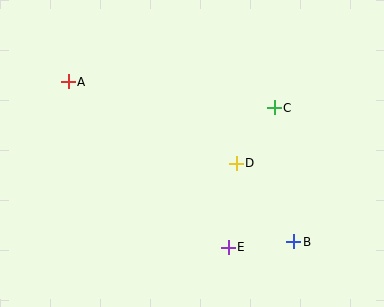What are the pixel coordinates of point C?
Point C is at (274, 108).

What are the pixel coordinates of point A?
Point A is at (68, 82).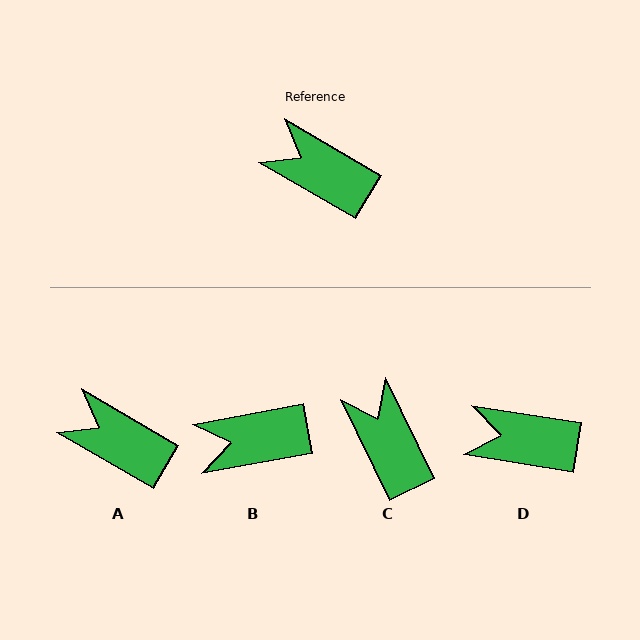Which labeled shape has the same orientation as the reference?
A.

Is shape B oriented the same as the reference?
No, it is off by about 41 degrees.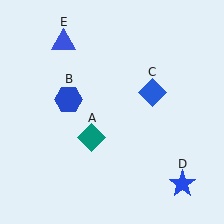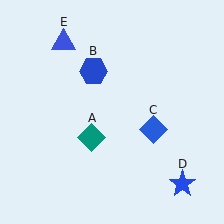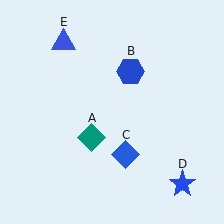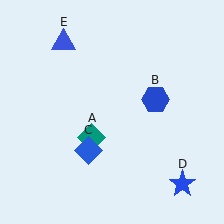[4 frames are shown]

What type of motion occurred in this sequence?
The blue hexagon (object B), blue diamond (object C) rotated clockwise around the center of the scene.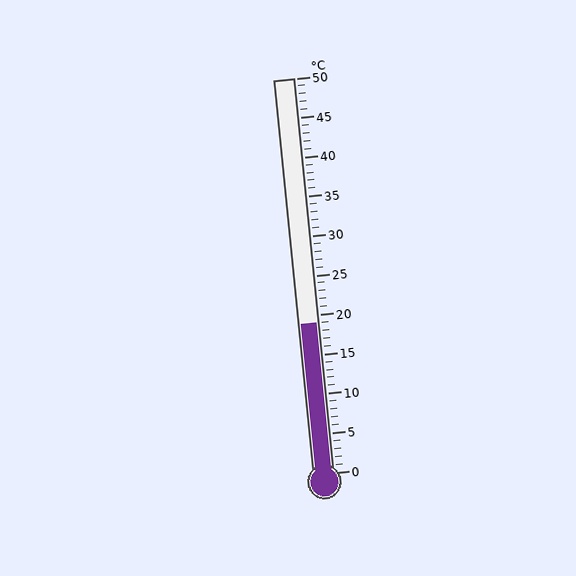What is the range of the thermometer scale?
The thermometer scale ranges from 0°C to 50°C.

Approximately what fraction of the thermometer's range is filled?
The thermometer is filled to approximately 40% of its range.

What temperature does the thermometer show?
The thermometer shows approximately 19°C.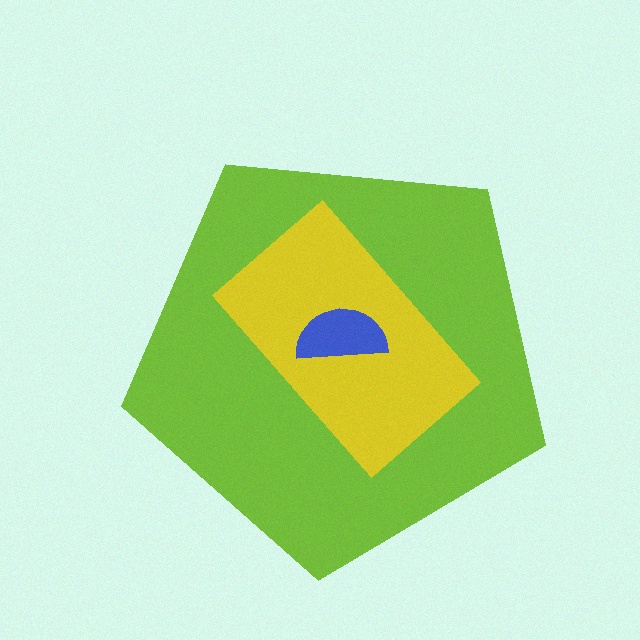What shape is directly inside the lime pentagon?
The yellow rectangle.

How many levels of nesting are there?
3.